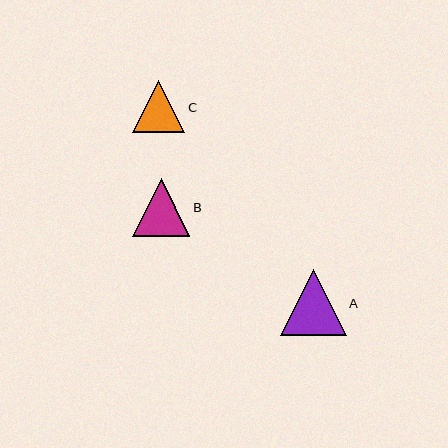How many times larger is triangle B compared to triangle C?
Triangle B is approximately 1.1 times the size of triangle C.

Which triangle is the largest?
Triangle A is the largest with a size of approximately 66 pixels.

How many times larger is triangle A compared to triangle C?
Triangle A is approximately 1.3 times the size of triangle C.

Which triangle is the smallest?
Triangle C is the smallest with a size of approximately 52 pixels.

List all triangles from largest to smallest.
From largest to smallest: A, B, C.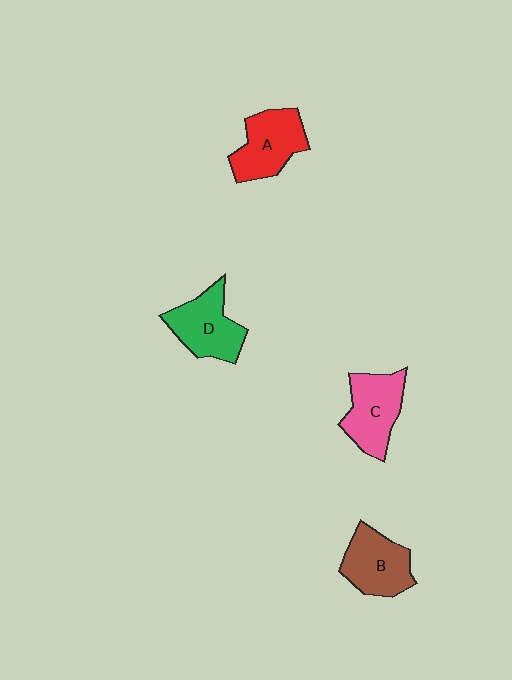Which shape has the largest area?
Shape C (pink).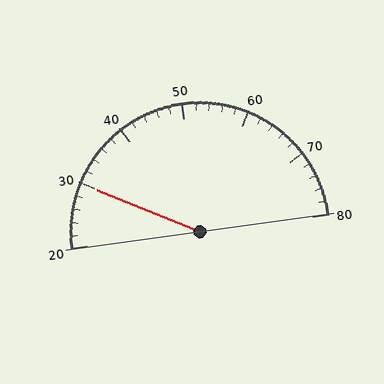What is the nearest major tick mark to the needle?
The nearest major tick mark is 30.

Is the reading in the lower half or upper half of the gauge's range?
The reading is in the lower half of the range (20 to 80).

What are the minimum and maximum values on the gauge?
The gauge ranges from 20 to 80.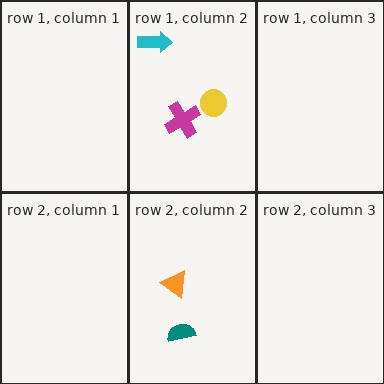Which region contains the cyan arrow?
The row 1, column 2 region.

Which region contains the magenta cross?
The row 1, column 2 region.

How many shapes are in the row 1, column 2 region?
3.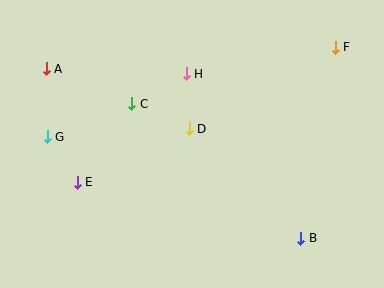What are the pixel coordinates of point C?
Point C is at (132, 104).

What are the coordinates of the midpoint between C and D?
The midpoint between C and D is at (161, 116).